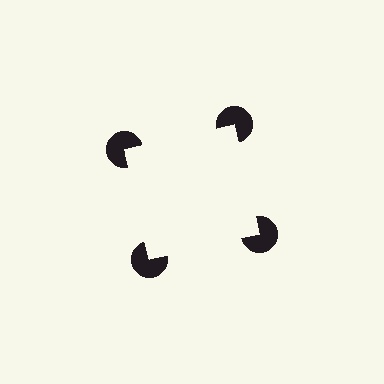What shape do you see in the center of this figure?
An illusory square — its edges are inferred from the aligned wedge cuts in the pac-man discs, not physically drawn.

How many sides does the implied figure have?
4 sides.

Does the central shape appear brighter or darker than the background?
It typically appears slightly brighter than the background, even though no actual brightness change is drawn.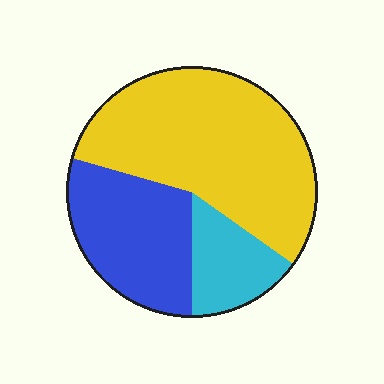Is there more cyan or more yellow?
Yellow.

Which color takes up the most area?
Yellow, at roughly 55%.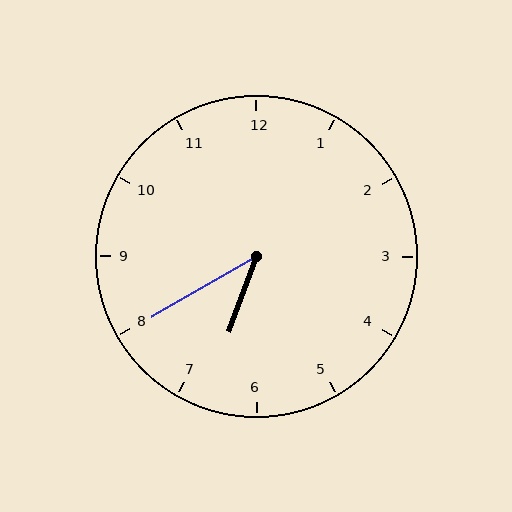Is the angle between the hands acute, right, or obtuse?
It is acute.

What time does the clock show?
6:40.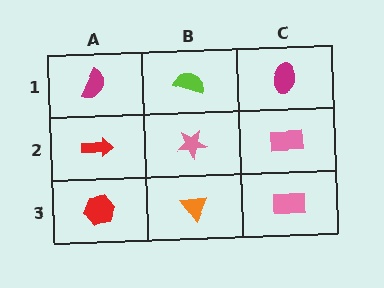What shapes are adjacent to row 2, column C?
A magenta ellipse (row 1, column C), a pink rectangle (row 3, column C), a pink star (row 2, column B).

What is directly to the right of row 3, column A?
An orange triangle.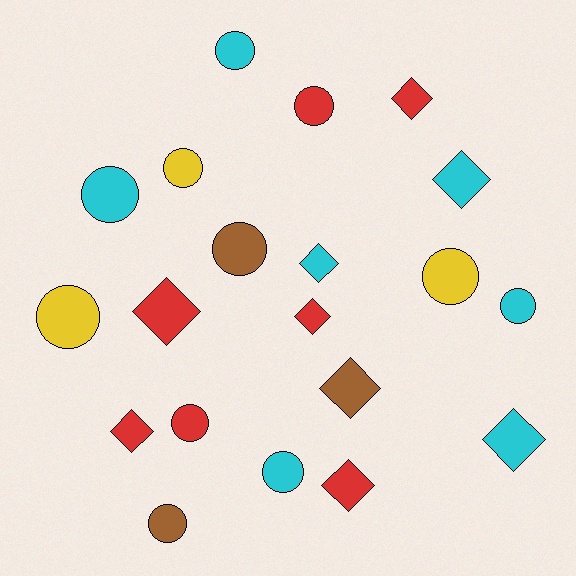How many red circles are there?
There are 2 red circles.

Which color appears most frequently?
Cyan, with 7 objects.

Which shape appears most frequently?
Circle, with 11 objects.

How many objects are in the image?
There are 20 objects.